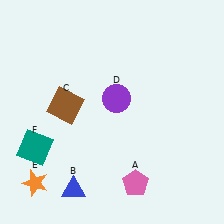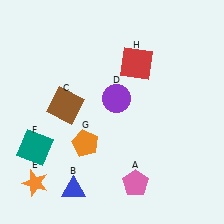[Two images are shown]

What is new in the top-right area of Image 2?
A red square (H) was added in the top-right area of Image 2.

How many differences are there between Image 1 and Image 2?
There are 2 differences between the two images.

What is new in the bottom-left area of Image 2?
An orange pentagon (G) was added in the bottom-left area of Image 2.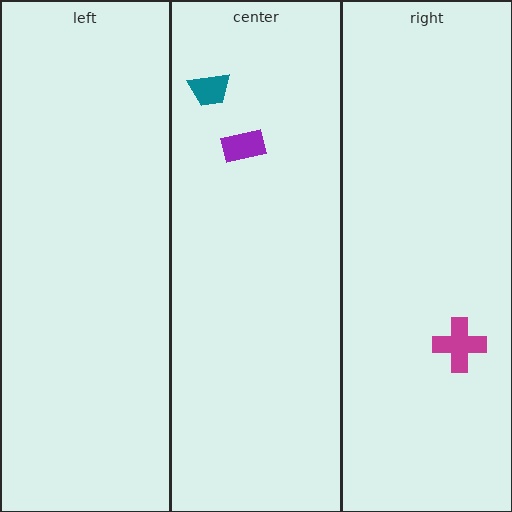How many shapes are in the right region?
1.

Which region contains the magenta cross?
The right region.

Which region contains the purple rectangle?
The center region.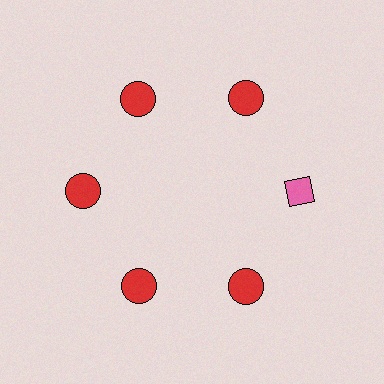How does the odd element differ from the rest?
It differs in both color (pink instead of red) and shape (diamond instead of circle).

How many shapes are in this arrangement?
There are 6 shapes arranged in a ring pattern.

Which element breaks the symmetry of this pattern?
The pink diamond at roughly the 3 o'clock position breaks the symmetry. All other shapes are red circles.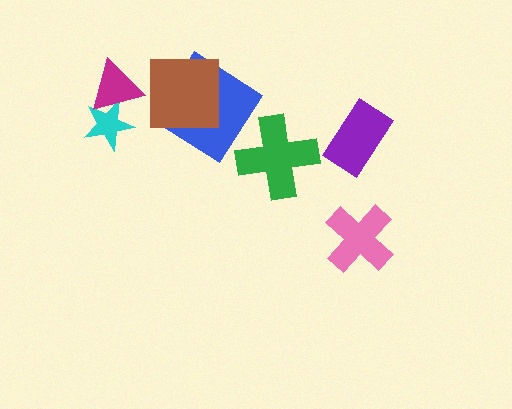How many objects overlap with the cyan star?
1 object overlaps with the cyan star.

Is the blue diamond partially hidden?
Yes, it is partially covered by another shape.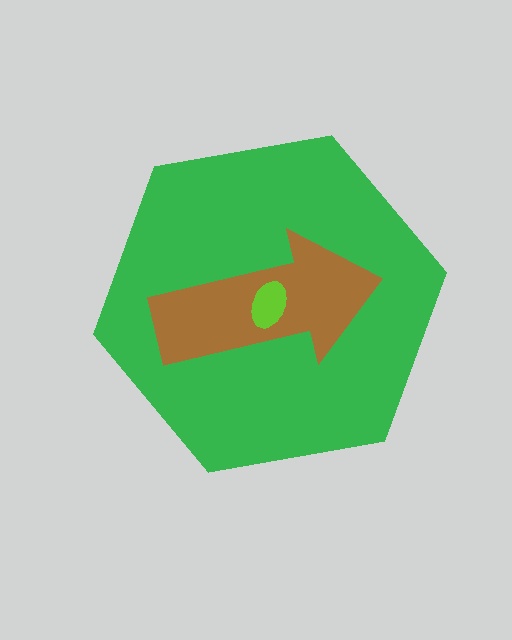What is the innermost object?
The lime ellipse.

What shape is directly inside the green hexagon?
The brown arrow.